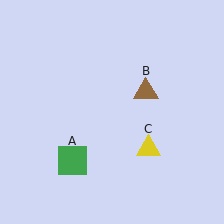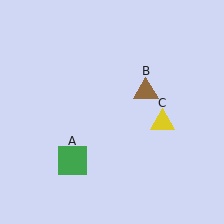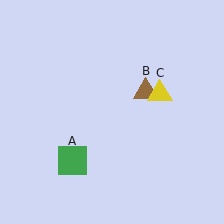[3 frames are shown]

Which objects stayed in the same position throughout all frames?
Green square (object A) and brown triangle (object B) remained stationary.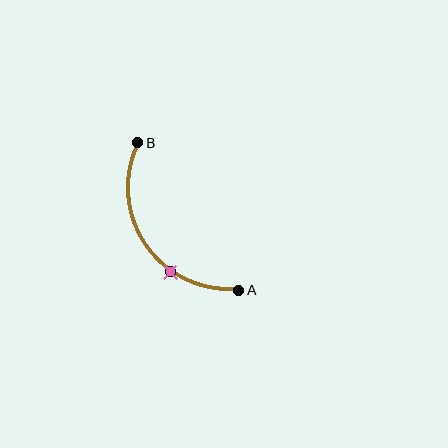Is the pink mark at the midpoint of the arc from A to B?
No. The pink mark lies on the arc but is closer to endpoint A. The arc midpoint would be at the point on the curve equidistant along the arc from both A and B.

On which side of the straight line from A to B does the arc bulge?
The arc bulges below and to the left of the straight line connecting A and B.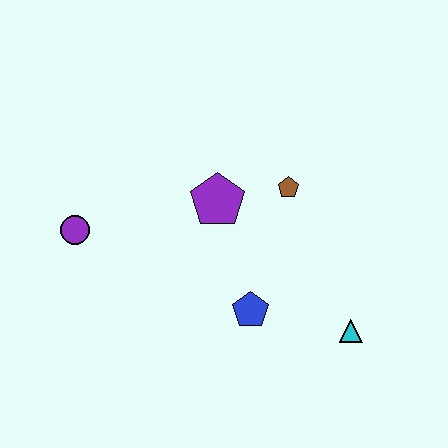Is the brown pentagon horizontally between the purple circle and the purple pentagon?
No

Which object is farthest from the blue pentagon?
The purple circle is farthest from the blue pentagon.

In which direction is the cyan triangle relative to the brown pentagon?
The cyan triangle is below the brown pentagon.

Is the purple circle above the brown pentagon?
No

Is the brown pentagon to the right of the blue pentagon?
Yes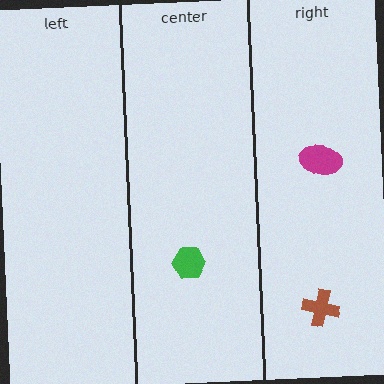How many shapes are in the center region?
1.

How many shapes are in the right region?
2.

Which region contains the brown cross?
The right region.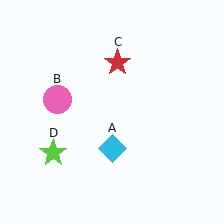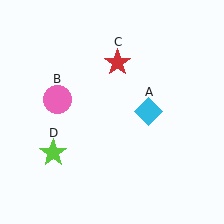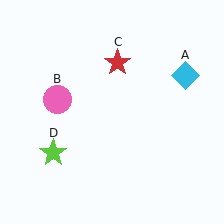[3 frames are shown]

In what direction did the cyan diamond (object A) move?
The cyan diamond (object A) moved up and to the right.